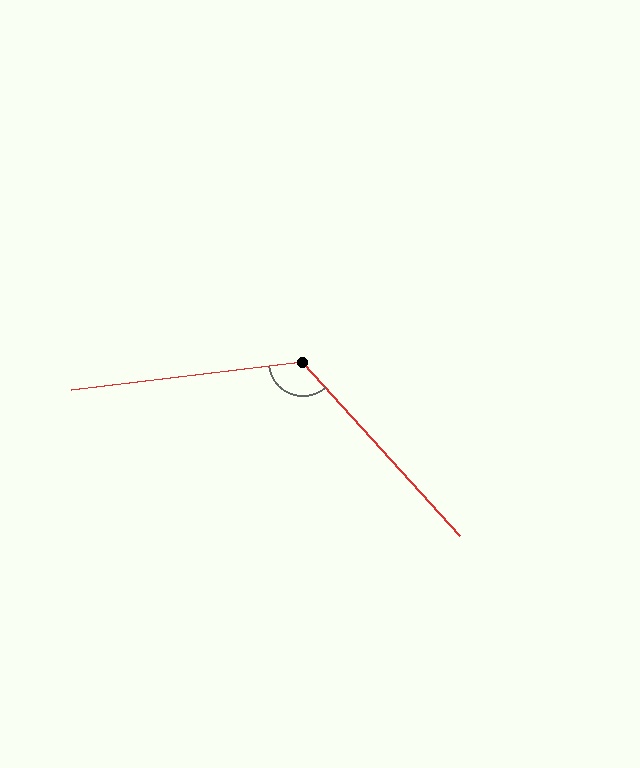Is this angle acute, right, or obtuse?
It is obtuse.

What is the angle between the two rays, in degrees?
Approximately 125 degrees.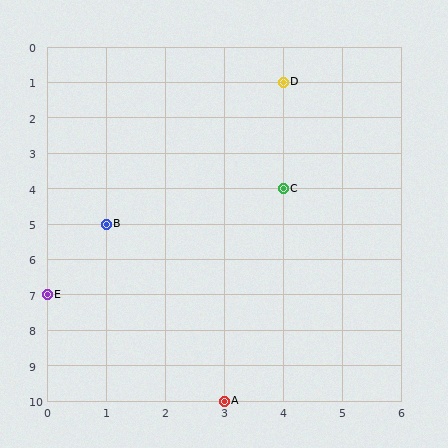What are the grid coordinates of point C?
Point C is at grid coordinates (4, 4).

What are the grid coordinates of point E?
Point E is at grid coordinates (0, 7).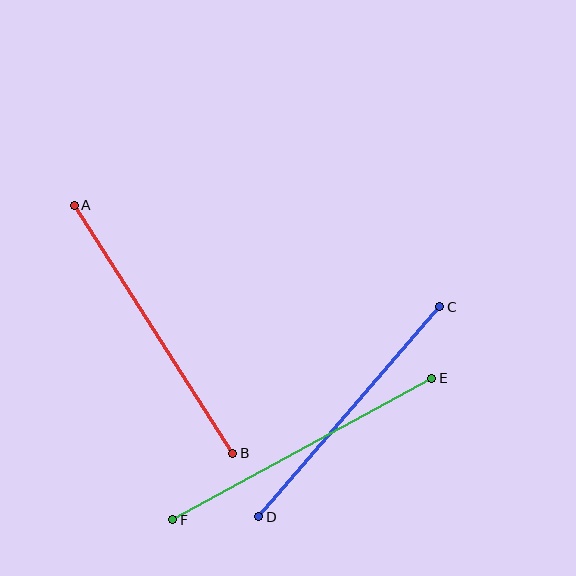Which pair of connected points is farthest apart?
Points E and F are farthest apart.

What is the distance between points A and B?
The distance is approximately 294 pixels.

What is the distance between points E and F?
The distance is approximately 295 pixels.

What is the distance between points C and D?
The distance is approximately 277 pixels.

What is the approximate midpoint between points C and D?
The midpoint is at approximately (349, 412) pixels.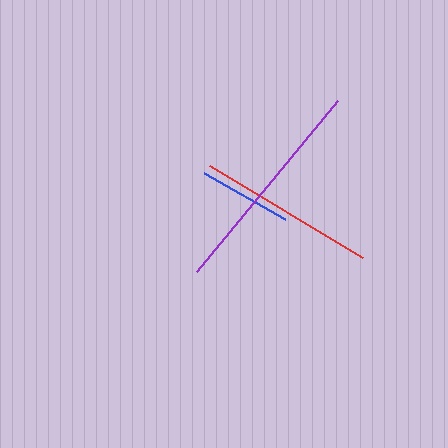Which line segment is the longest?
The purple line is the longest at approximately 221 pixels.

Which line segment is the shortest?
The blue line is the shortest at approximately 93 pixels.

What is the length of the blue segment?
The blue segment is approximately 93 pixels long.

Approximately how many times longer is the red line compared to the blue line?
The red line is approximately 1.9 times the length of the blue line.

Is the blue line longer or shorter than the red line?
The red line is longer than the blue line.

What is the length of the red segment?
The red segment is approximately 178 pixels long.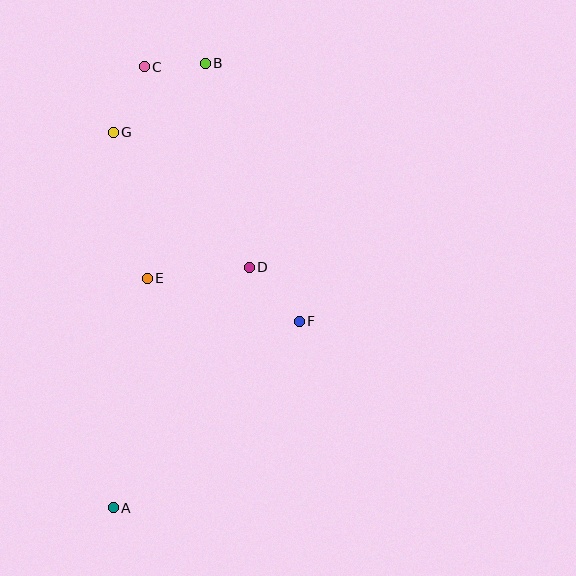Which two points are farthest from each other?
Points A and B are farthest from each other.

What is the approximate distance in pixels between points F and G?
The distance between F and G is approximately 265 pixels.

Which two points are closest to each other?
Points B and C are closest to each other.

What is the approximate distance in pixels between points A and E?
The distance between A and E is approximately 232 pixels.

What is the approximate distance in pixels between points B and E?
The distance between B and E is approximately 223 pixels.